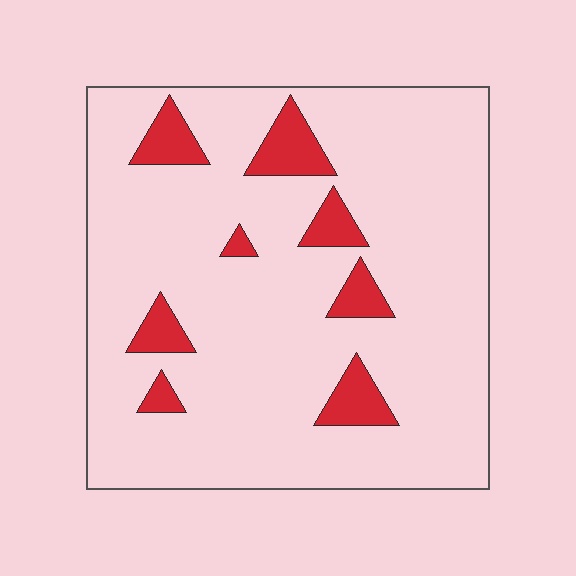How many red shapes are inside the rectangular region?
8.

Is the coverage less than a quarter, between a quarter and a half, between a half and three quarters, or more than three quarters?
Less than a quarter.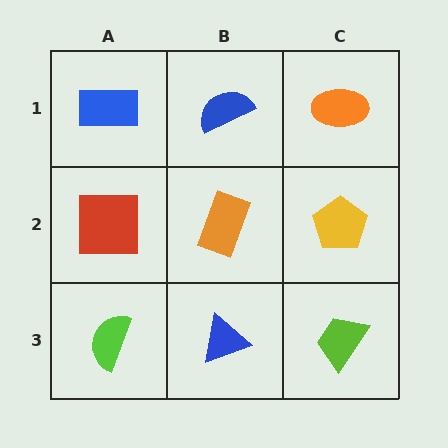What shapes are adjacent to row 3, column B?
An orange rectangle (row 2, column B), a lime semicircle (row 3, column A), a lime trapezoid (row 3, column C).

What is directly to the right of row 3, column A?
A blue triangle.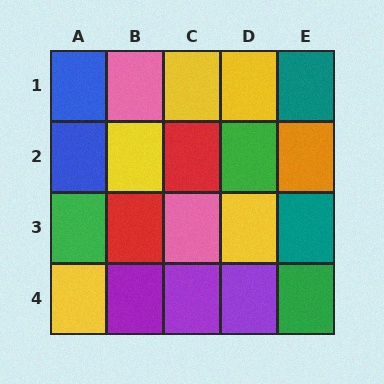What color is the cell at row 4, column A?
Yellow.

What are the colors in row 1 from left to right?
Blue, pink, yellow, yellow, teal.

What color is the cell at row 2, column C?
Red.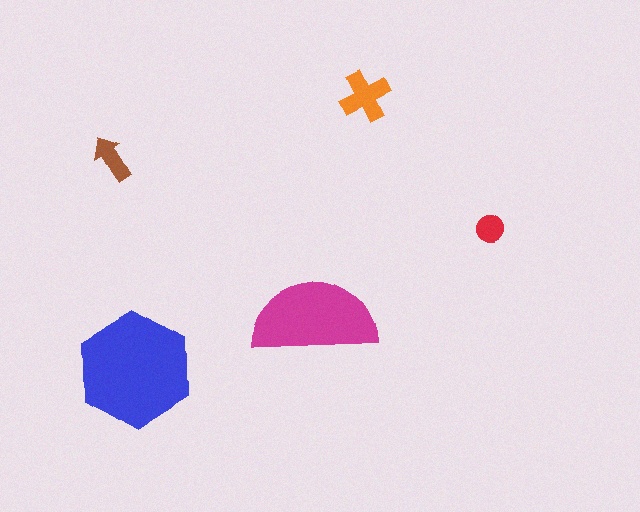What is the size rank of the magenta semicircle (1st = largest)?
2nd.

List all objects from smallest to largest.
The red circle, the brown arrow, the orange cross, the magenta semicircle, the blue hexagon.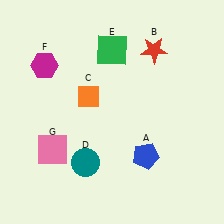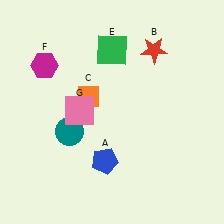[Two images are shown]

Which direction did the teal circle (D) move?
The teal circle (D) moved up.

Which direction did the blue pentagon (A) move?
The blue pentagon (A) moved left.